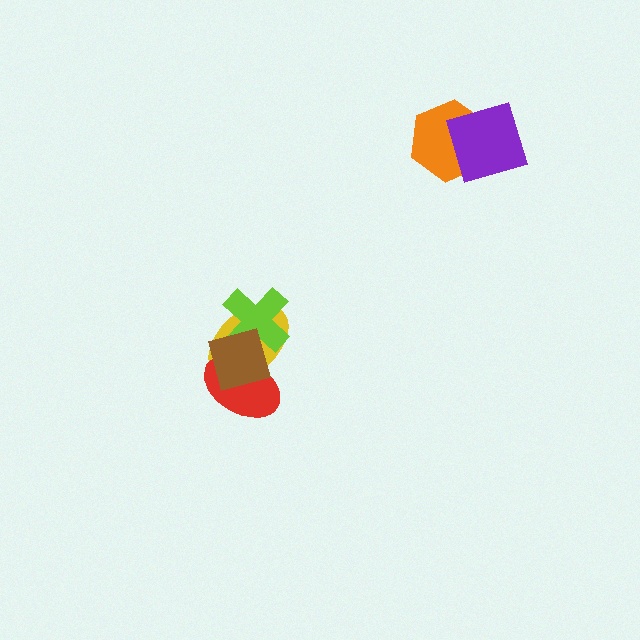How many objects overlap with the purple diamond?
1 object overlaps with the purple diamond.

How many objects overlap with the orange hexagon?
1 object overlaps with the orange hexagon.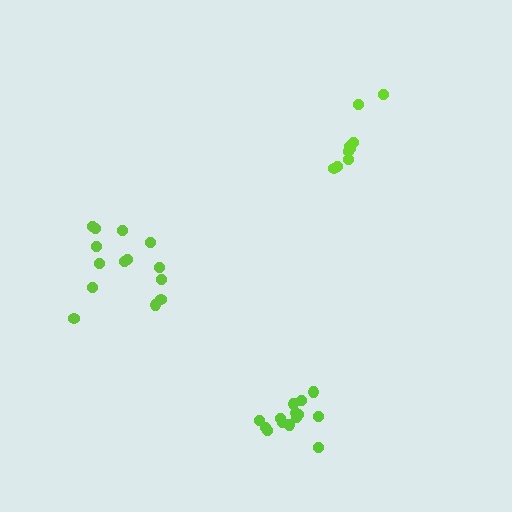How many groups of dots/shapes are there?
There are 3 groups.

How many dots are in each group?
Group 1: 14 dots, Group 2: 9 dots, Group 3: 14 dots (37 total).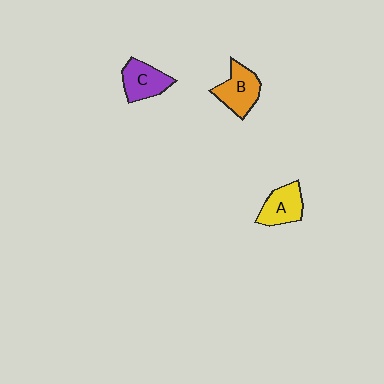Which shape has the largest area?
Shape B (orange).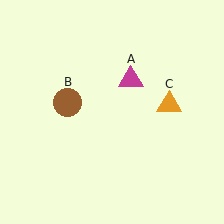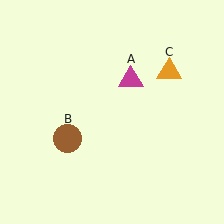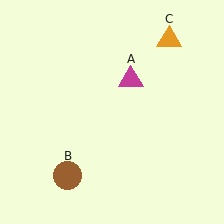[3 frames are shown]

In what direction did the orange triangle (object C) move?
The orange triangle (object C) moved up.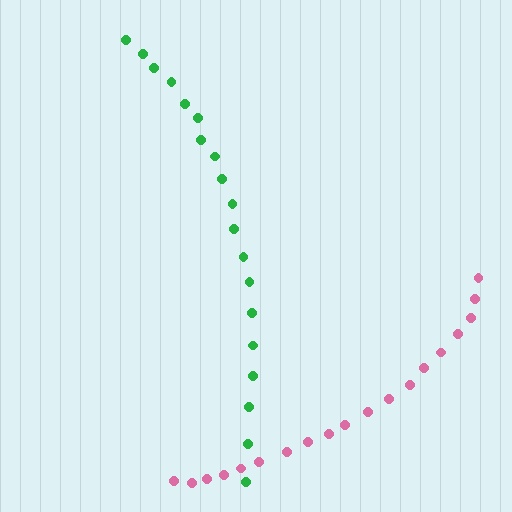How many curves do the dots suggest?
There are 2 distinct paths.